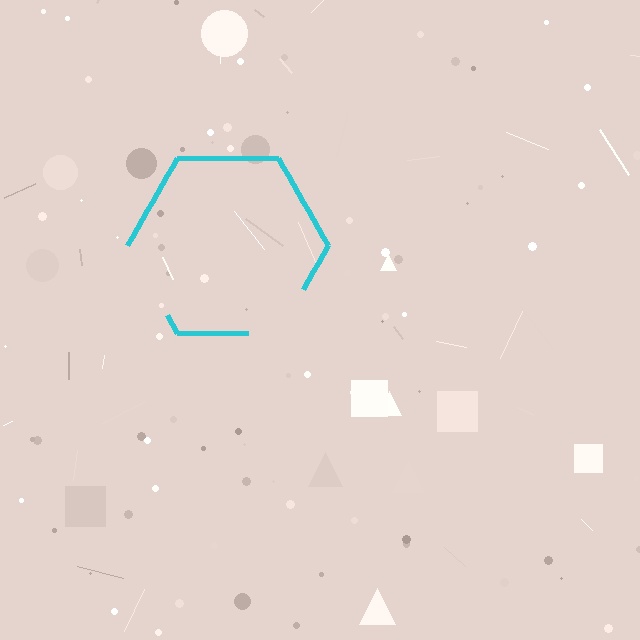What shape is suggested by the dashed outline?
The dashed outline suggests a hexagon.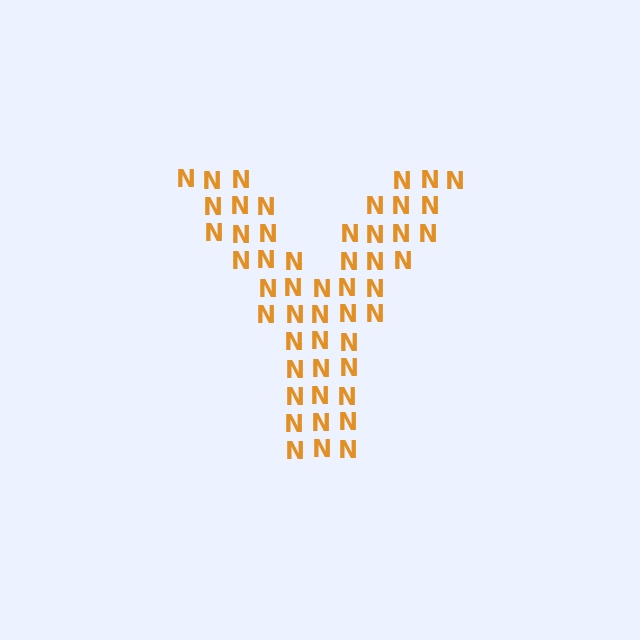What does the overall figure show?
The overall figure shows the letter Y.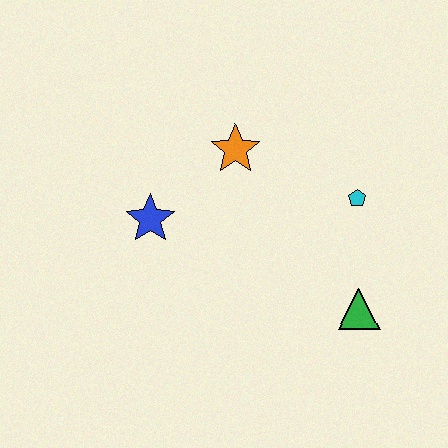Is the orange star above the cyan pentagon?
Yes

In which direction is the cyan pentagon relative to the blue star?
The cyan pentagon is to the right of the blue star.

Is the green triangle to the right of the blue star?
Yes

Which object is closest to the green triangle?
The cyan pentagon is closest to the green triangle.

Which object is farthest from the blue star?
The green triangle is farthest from the blue star.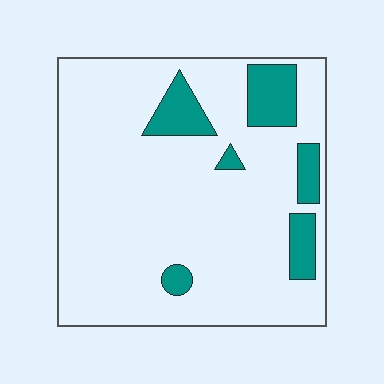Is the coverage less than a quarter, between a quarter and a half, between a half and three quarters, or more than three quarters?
Less than a quarter.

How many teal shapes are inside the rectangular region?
6.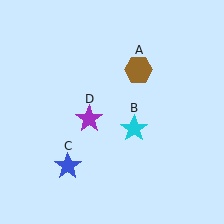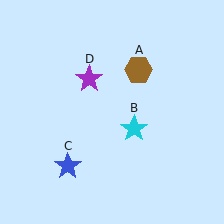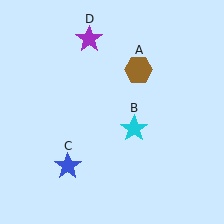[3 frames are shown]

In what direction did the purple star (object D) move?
The purple star (object D) moved up.